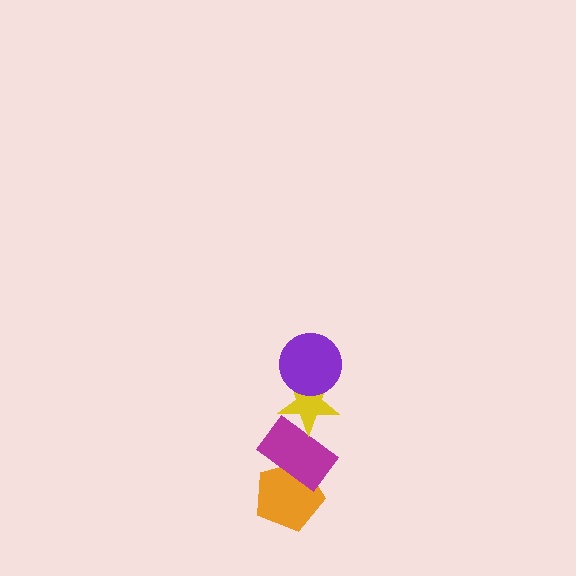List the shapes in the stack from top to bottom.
From top to bottom: the purple circle, the yellow star, the magenta rectangle, the orange pentagon.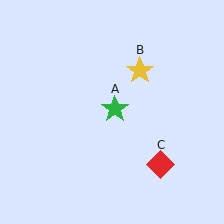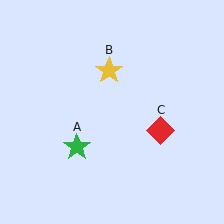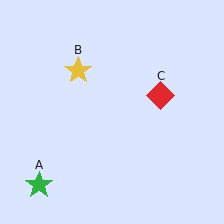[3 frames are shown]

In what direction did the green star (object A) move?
The green star (object A) moved down and to the left.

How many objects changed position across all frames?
3 objects changed position: green star (object A), yellow star (object B), red diamond (object C).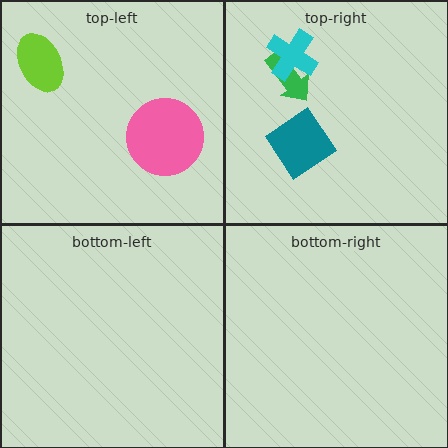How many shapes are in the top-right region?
3.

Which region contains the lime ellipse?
The top-left region.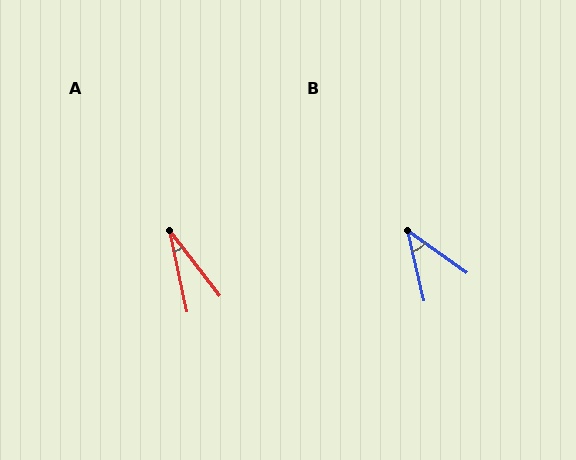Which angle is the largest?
B, at approximately 41 degrees.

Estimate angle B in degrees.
Approximately 41 degrees.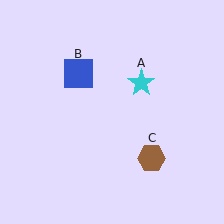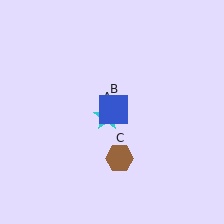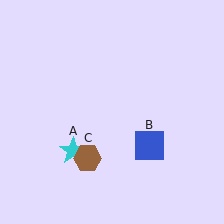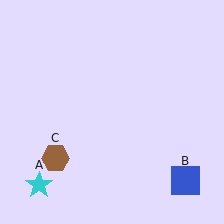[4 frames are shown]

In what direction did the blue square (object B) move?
The blue square (object B) moved down and to the right.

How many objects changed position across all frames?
3 objects changed position: cyan star (object A), blue square (object B), brown hexagon (object C).